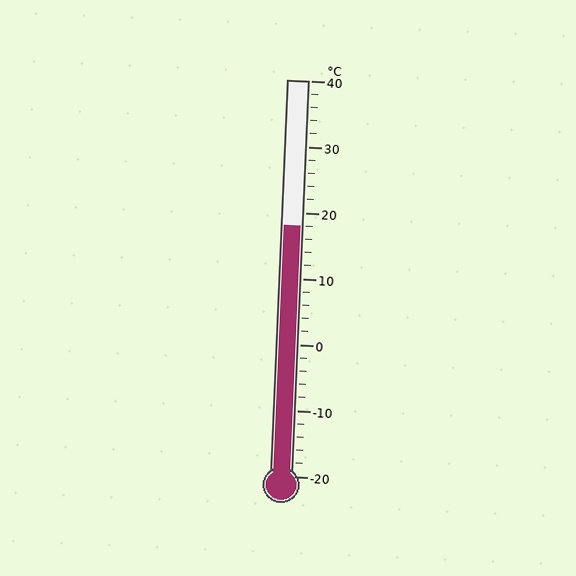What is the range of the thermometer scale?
The thermometer scale ranges from -20°C to 40°C.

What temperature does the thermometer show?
The thermometer shows approximately 18°C.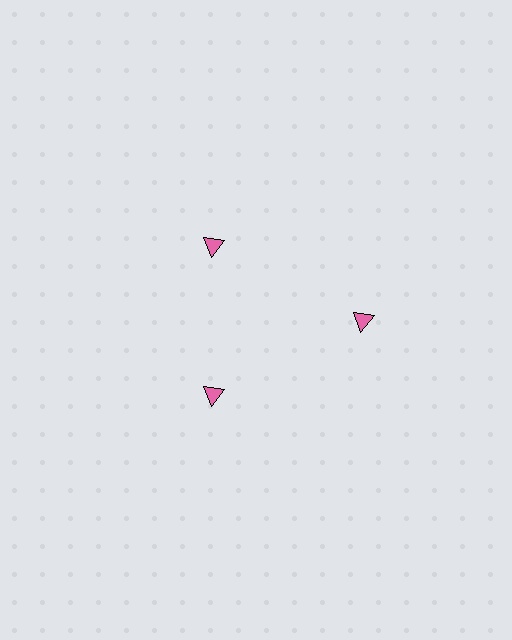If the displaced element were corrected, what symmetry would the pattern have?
It would have 3-fold rotational symmetry — the pattern would map onto itself every 120 degrees.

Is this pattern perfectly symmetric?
No. The 3 pink triangles are arranged in a ring, but one element near the 3 o'clock position is pushed outward from the center, breaking the 3-fold rotational symmetry.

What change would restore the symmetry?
The symmetry would be restored by moving it inward, back onto the ring so that all 3 triangles sit at equal angles and equal distance from the center.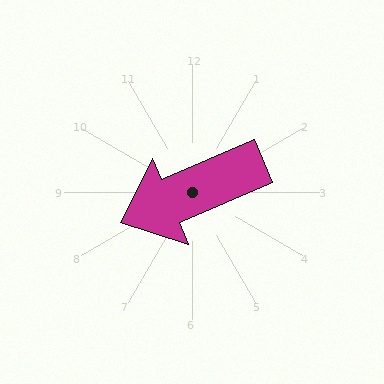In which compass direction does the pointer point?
Southwest.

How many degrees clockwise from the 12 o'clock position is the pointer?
Approximately 247 degrees.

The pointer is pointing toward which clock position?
Roughly 8 o'clock.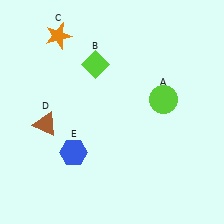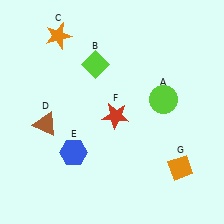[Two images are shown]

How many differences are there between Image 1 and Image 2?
There are 2 differences between the two images.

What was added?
A red star (F), an orange diamond (G) were added in Image 2.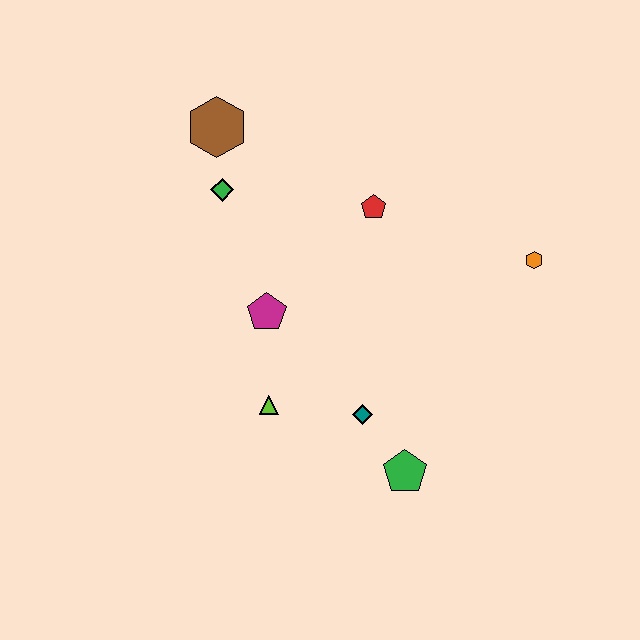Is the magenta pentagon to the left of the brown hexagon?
No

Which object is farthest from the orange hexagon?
The brown hexagon is farthest from the orange hexagon.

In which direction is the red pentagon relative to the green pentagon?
The red pentagon is above the green pentagon.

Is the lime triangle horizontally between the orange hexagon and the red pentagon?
No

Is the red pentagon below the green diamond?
Yes